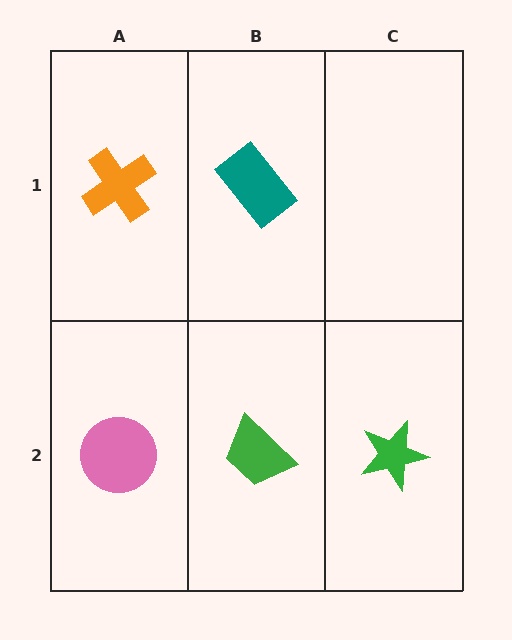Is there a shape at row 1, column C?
No, that cell is empty.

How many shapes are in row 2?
3 shapes.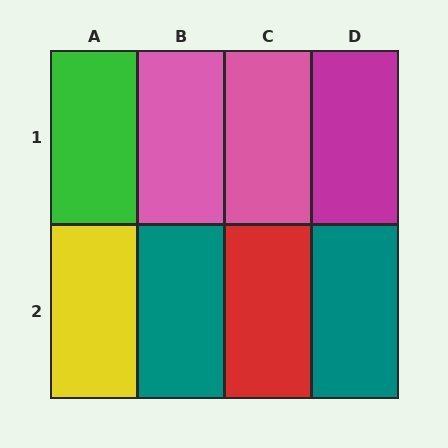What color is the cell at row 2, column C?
Red.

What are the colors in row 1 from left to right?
Green, pink, pink, magenta.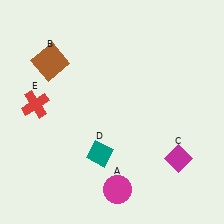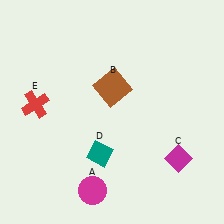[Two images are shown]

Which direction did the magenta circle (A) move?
The magenta circle (A) moved left.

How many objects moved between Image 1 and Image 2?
2 objects moved between the two images.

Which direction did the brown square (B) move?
The brown square (B) moved right.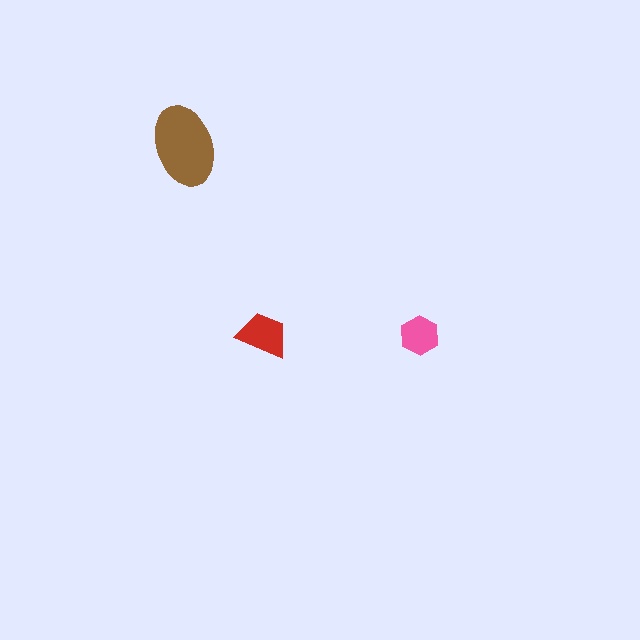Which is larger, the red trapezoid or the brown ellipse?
The brown ellipse.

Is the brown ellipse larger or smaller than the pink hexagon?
Larger.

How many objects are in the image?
There are 3 objects in the image.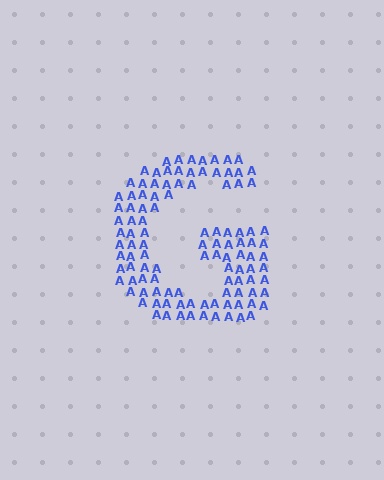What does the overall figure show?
The overall figure shows the letter G.